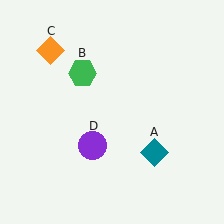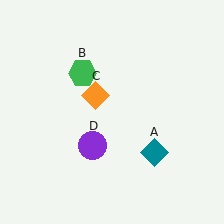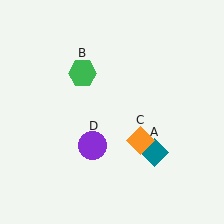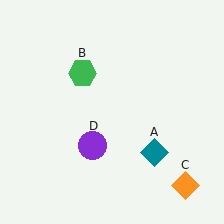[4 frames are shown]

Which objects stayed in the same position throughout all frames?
Teal diamond (object A) and green hexagon (object B) and purple circle (object D) remained stationary.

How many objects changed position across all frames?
1 object changed position: orange diamond (object C).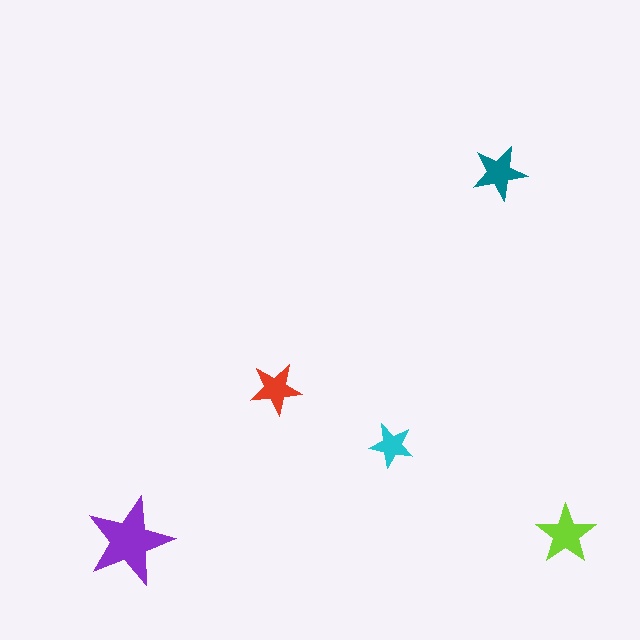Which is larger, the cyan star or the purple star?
The purple one.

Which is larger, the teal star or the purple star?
The purple one.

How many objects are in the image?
There are 5 objects in the image.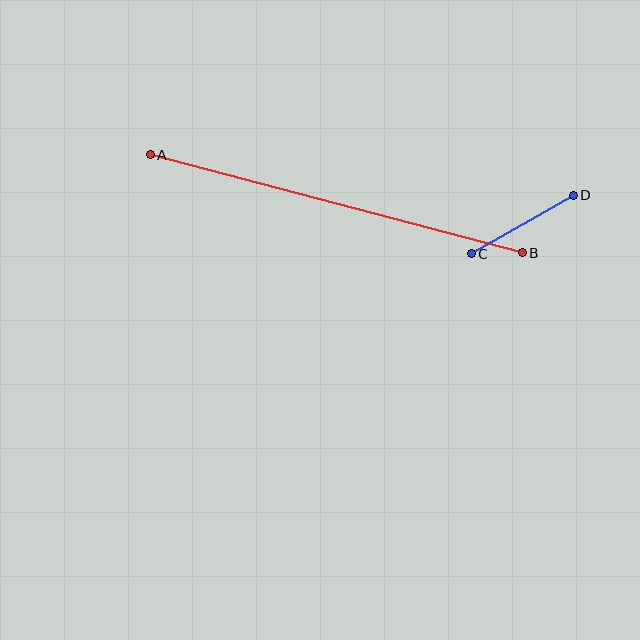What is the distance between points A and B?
The distance is approximately 384 pixels.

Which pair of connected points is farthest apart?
Points A and B are farthest apart.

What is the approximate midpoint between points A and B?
The midpoint is at approximately (336, 204) pixels.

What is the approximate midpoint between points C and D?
The midpoint is at approximately (522, 225) pixels.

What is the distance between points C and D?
The distance is approximately 117 pixels.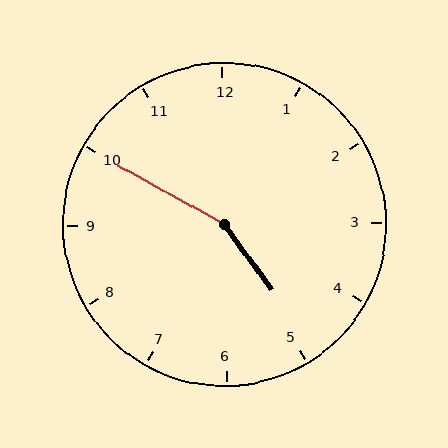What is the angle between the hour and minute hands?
Approximately 155 degrees.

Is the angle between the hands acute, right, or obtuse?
It is obtuse.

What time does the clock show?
4:50.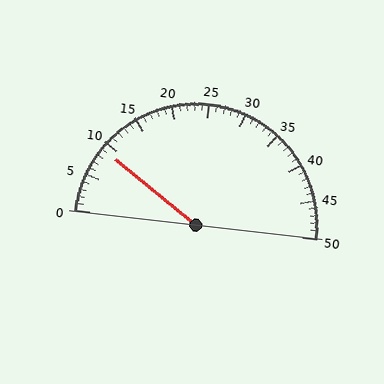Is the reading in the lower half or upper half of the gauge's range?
The reading is in the lower half of the range (0 to 50).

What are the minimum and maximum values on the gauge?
The gauge ranges from 0 to 50.